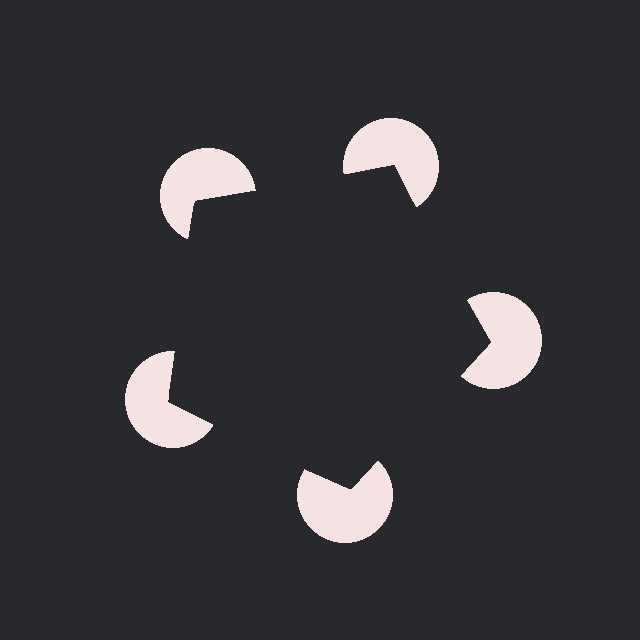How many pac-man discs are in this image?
There are 5 — one at each vertex of the illusory pentagon.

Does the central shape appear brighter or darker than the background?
It typically appears slightly darker than the background, even though no actual brightness change is drawn.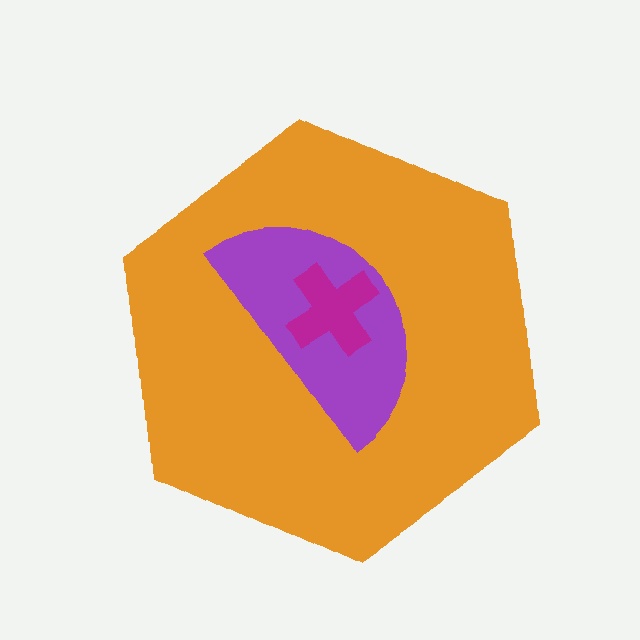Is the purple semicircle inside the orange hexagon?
Yes.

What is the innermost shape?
The magenta cross.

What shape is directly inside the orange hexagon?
The purple semicircle.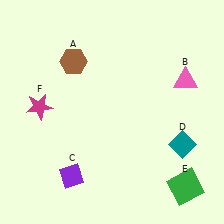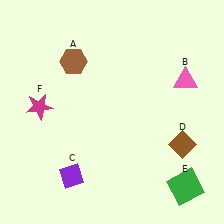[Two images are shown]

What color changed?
The diamond (D) changed from teal in Image 1 to brown in Image 2.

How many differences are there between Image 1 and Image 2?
There is 1 difference between the two images.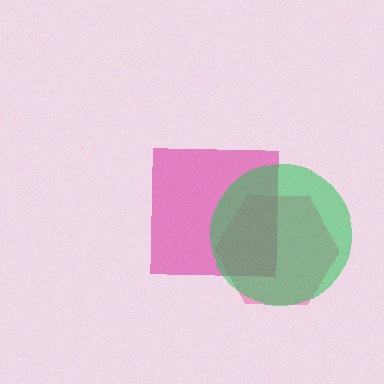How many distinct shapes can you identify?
There are 3 distinct shapes: a pink hexagon, a magenta square, a green circle.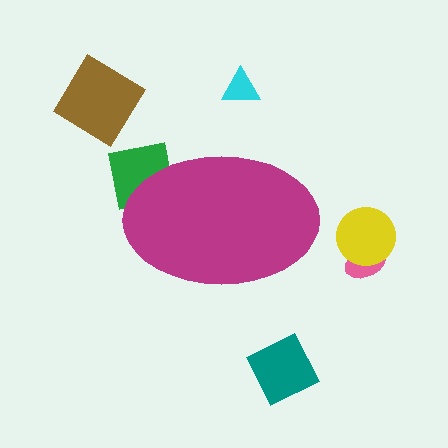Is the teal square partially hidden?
No, the teal square is fully visible.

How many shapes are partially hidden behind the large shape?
1 shape is partially hidden.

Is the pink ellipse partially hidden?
No, the pink ellipse is fully visible.